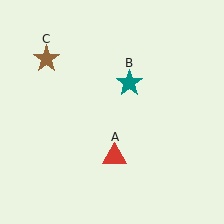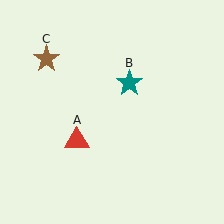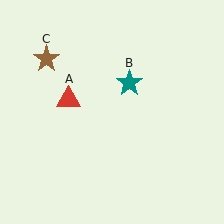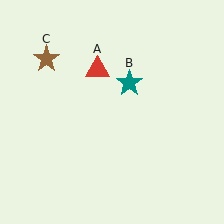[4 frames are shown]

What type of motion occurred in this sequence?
The red triangle (object A) rotated clockwise around the center of the scene.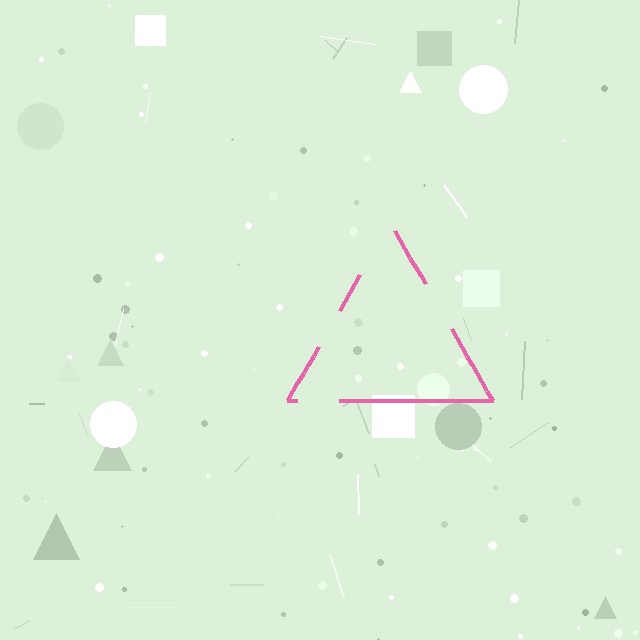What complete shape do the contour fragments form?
The contour fragments form a triangle.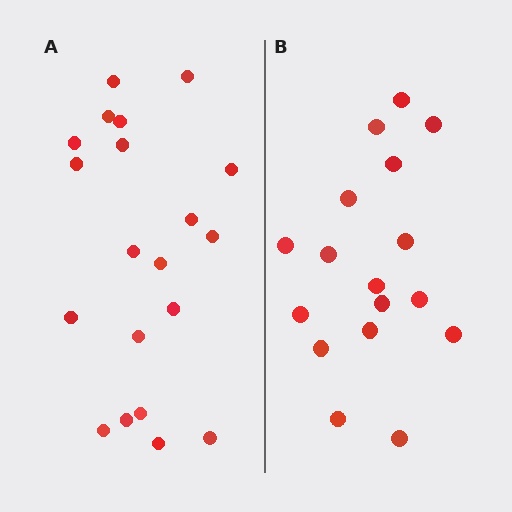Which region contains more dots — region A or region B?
Region A (the left region) has more dots.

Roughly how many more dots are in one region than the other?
Region A has just a few more — roughly 2 or 3 more dots than region B.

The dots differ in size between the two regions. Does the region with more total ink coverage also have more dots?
No. Region B has more total ink coverage because its dots are larger, but region A actually contains more individual dots. Total area can be misleading — the number of items is what matters here.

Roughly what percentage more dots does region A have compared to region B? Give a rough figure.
About 20% more.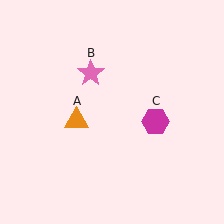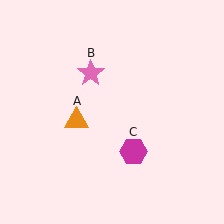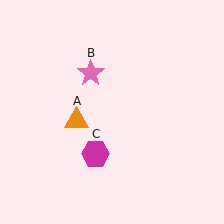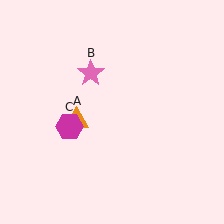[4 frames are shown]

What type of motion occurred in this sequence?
The magenta hexagon (object C) rotated clockwise around the center of the scene.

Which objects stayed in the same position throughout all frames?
Orange triangle (object A) and pink star (object B) remained stationary.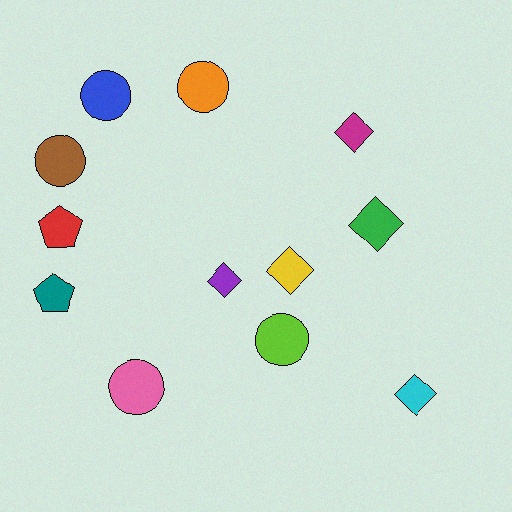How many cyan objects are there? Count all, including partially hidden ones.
There is 1 cyan object.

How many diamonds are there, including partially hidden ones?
There are 5 diamonds.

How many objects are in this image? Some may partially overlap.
There are 12 objects.